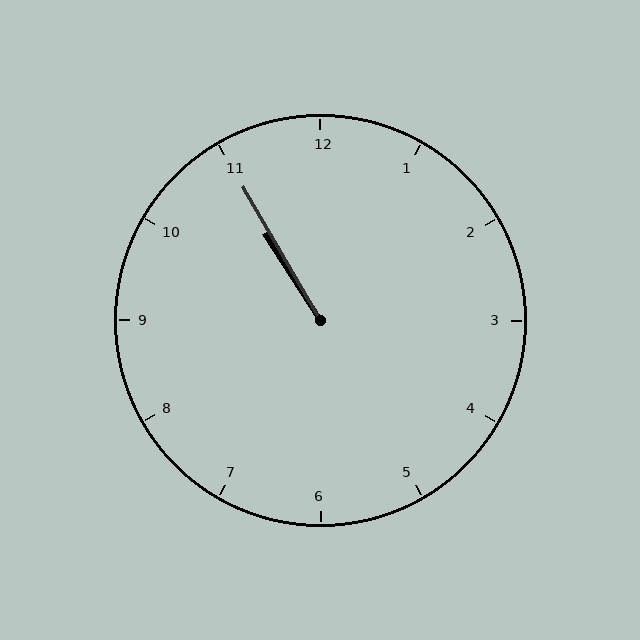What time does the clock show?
10:55.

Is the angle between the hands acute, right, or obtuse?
It is acute.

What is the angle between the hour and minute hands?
Approximately 2 degrees.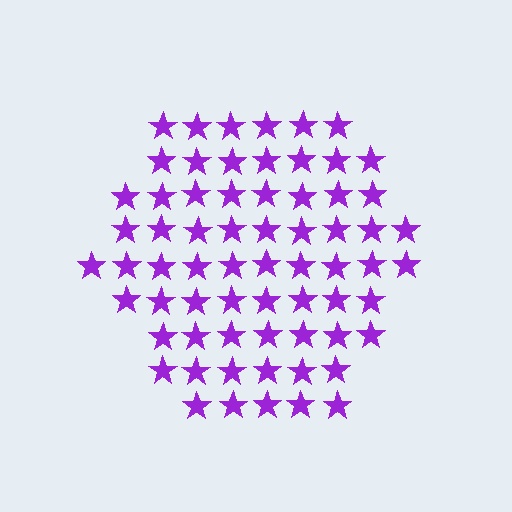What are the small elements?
The small elements are stars.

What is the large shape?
The large shape is a hexagon.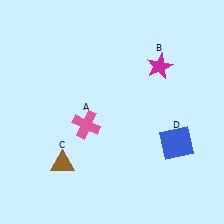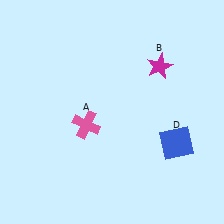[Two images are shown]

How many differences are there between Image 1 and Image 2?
There is 1 difference between the two images.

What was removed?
The brown triangle (C) was removed in Image 2.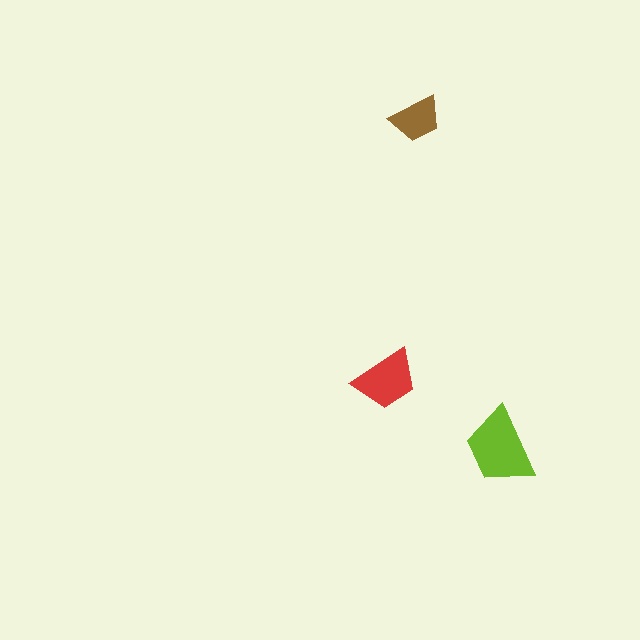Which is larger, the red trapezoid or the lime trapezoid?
The lime one.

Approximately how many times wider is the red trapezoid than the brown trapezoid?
About 1.5 times wider.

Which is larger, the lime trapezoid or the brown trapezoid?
The lime one.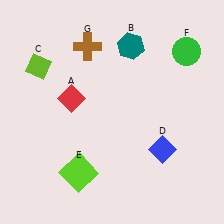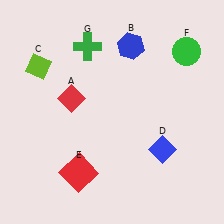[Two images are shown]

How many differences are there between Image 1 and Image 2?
There are 3 differences between the two images.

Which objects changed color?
B changed from teal to blue. E changed from lime to red. G changed from brown to green.